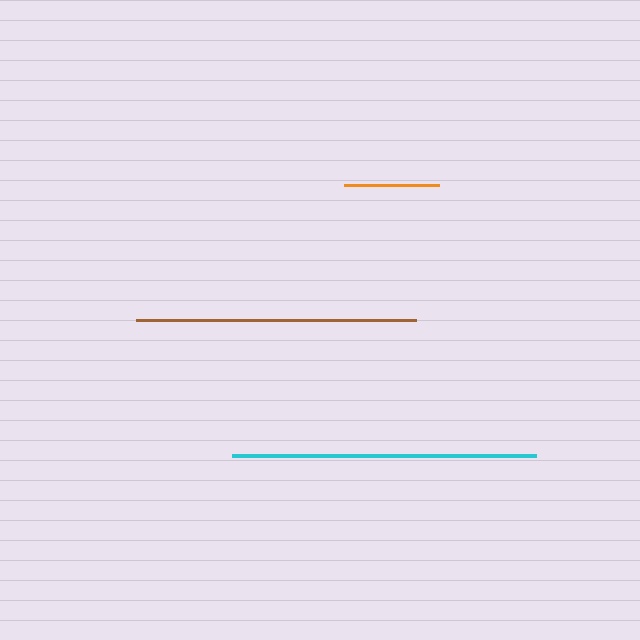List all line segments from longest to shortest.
From longest to shortest: cyan, brown, orange.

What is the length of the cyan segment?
The cyan segment is approximately 304 pixels long.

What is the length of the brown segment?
The brown segment is approximately 281 pixels long.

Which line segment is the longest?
The cyan line is the longest at approximately 304 pixels.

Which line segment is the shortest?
The orange line is the shortest at approximately 95 pixels.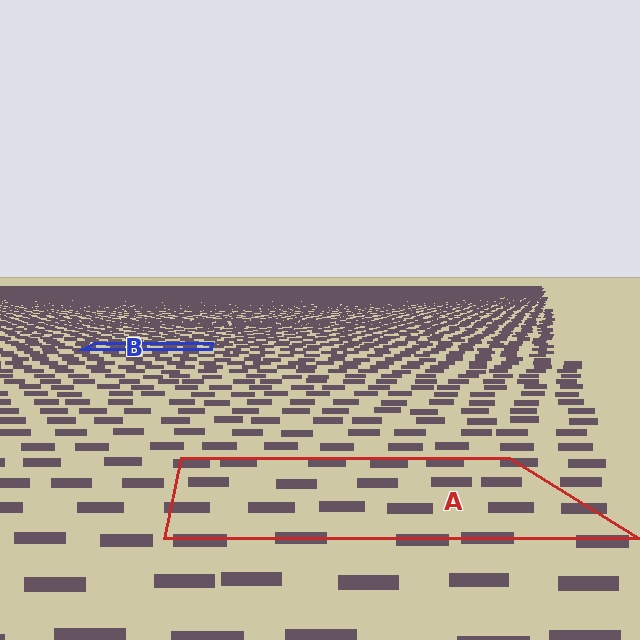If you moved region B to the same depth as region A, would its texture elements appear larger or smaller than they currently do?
They would appear larger. At a closer depth, the same texture elements are projected at a bigger on-screen size.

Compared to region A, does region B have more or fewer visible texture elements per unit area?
Region B has more texture elements per unit area — they are packed more densely because it is farther away.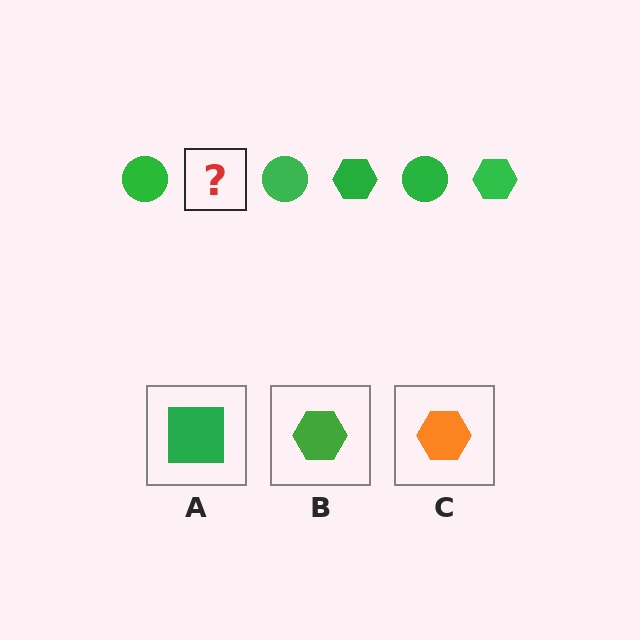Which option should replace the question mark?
Option B.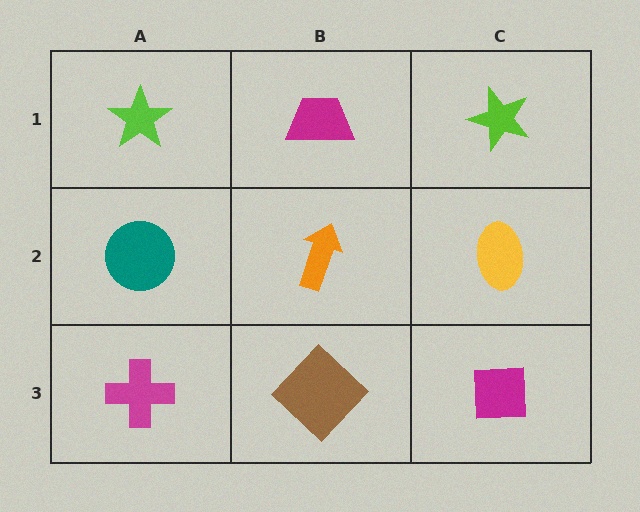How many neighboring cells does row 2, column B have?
4.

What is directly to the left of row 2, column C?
An orange arrow.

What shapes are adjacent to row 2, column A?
A lime star (row 1, column A), a magenta cross (row 3, column A), an orange arrow (row 2, column B).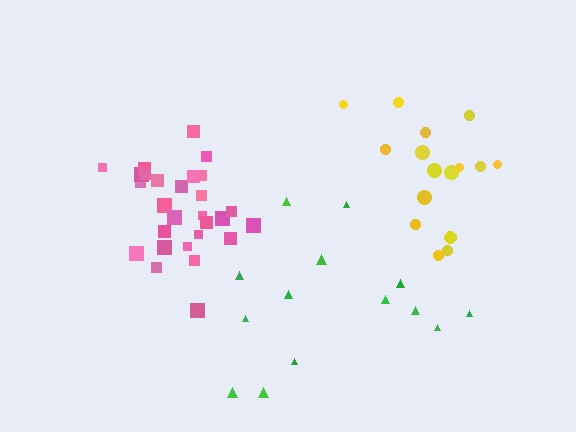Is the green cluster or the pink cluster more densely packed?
Pink.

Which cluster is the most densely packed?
Pink.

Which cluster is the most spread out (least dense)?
Green.